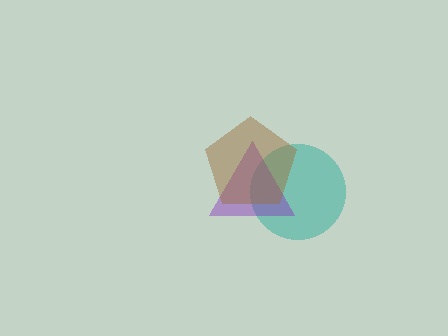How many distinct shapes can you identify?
There are 3 distinct shapes: a teal circle, a purple triangle, a brown pentagon.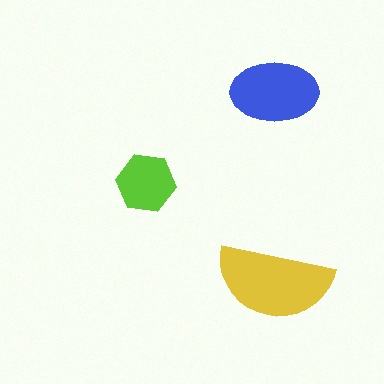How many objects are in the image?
There are 3 objects in the image.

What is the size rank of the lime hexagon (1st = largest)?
3rd.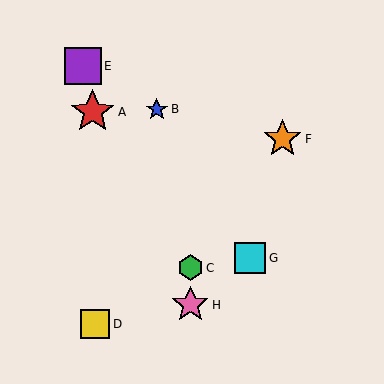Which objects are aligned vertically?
Objects C, H are aligned vertically.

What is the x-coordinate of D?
Object D is at x≈95.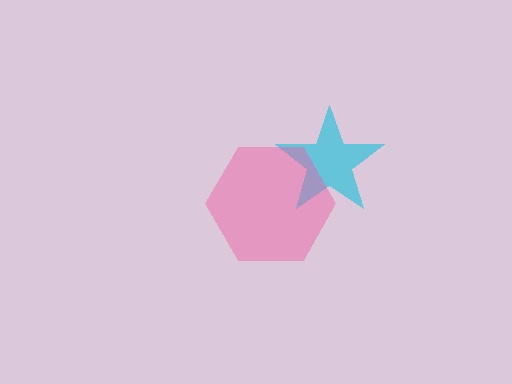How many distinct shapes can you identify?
There are 2 distinct shapes: a cyan star, a pink hexagon.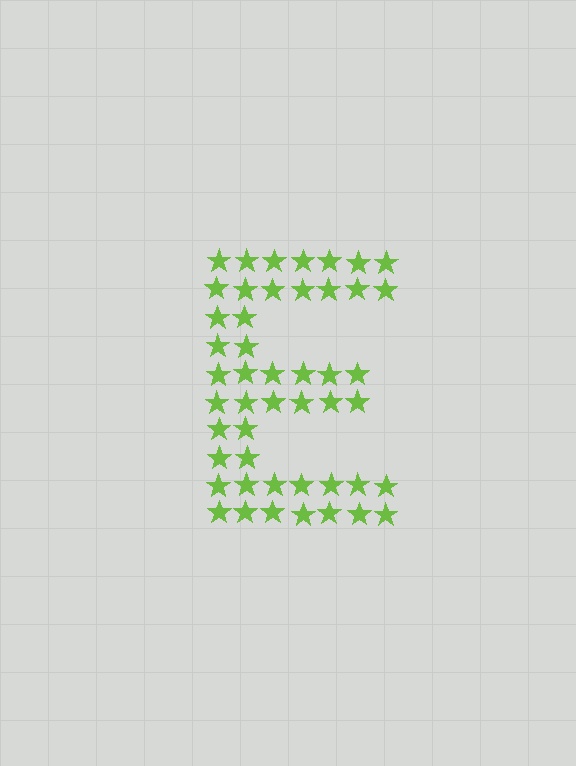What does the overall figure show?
The overall figure shows the letter E.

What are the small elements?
The small elements are stars.